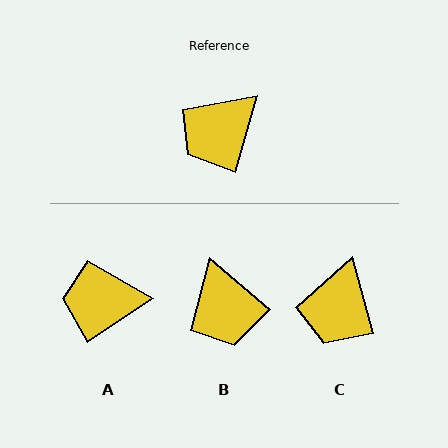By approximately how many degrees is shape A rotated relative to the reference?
Approximately 40 degrees clockwise.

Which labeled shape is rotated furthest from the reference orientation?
B, about 65 degrees away.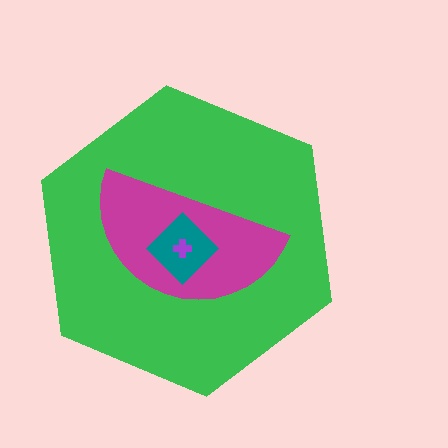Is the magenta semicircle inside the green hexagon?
Yes.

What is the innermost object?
The purple cross.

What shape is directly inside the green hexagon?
The magenta semicircle.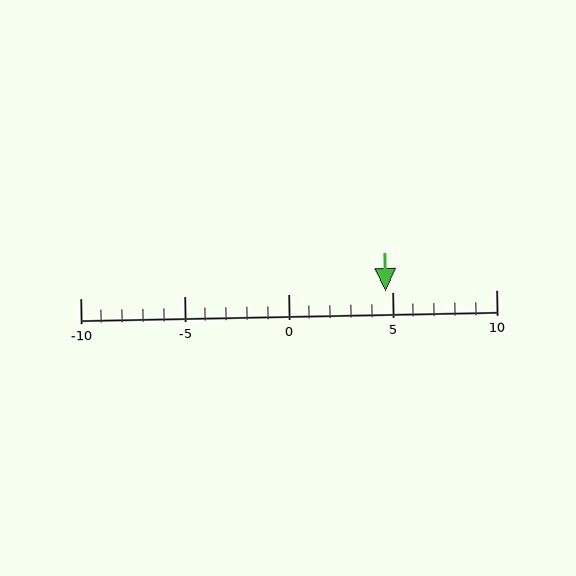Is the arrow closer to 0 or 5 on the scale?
The arrow is closer to 5.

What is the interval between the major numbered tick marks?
The major tick marks are spaced 5 units apart.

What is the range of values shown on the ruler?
The ruler shows values from -10 to 10.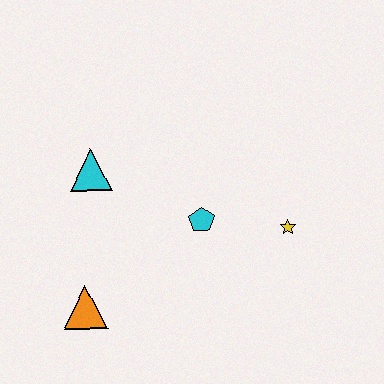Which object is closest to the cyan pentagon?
The yellow star is closest to the cyan pentagon.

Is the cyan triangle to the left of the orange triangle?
No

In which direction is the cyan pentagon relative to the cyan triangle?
The cyan pentagon is to the right of the cyan triangle.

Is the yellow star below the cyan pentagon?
Yes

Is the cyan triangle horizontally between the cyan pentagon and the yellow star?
No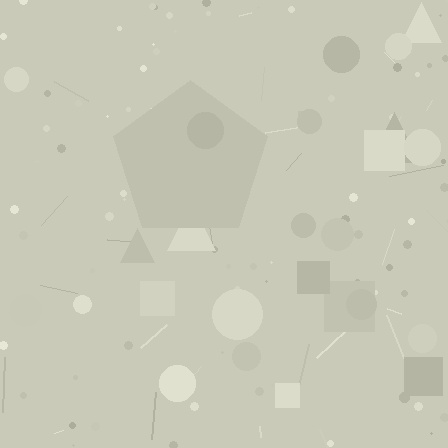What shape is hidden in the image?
A pentagon is hidden in the image.